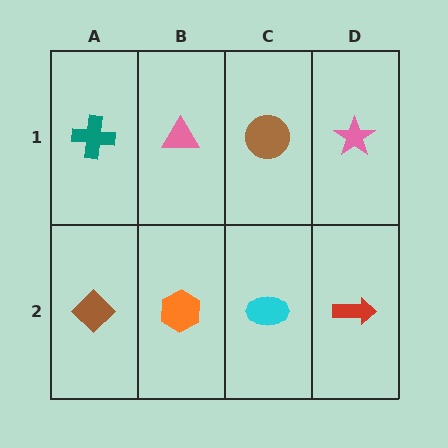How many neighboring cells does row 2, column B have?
3.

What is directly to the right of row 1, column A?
A pink triangle.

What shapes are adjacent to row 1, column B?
An orange hexagon (row 2, column B), a teal cross (row 1, column A), a brown circle (row 1, column C).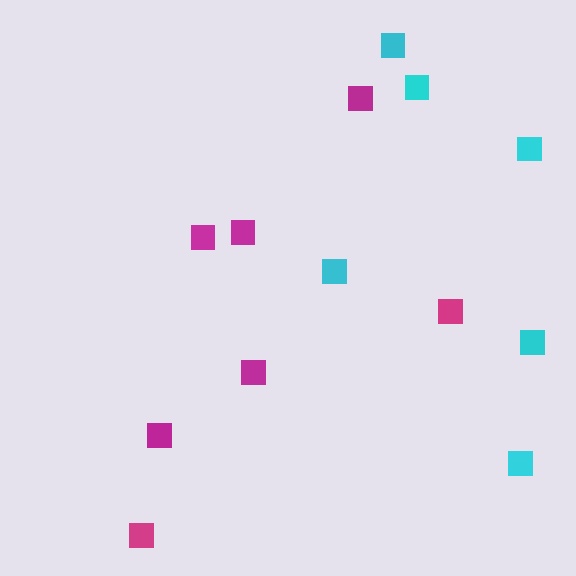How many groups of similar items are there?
There are 2 groups: one group of cyan squares (6) and one group of magenta squares (7).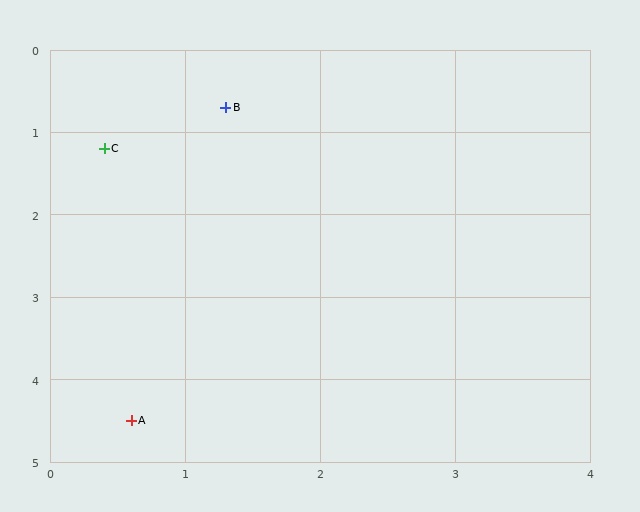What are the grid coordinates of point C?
Point C is at approximately (0.4, 1.2).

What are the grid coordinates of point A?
Point A is at approximately (0.6, 4.5).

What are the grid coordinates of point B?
Point B is at approximately (1.3, 0.7).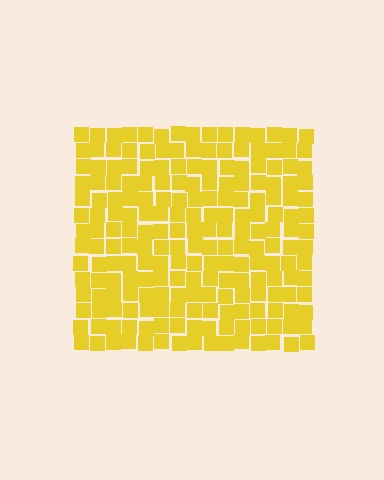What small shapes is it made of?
It is made of small squares.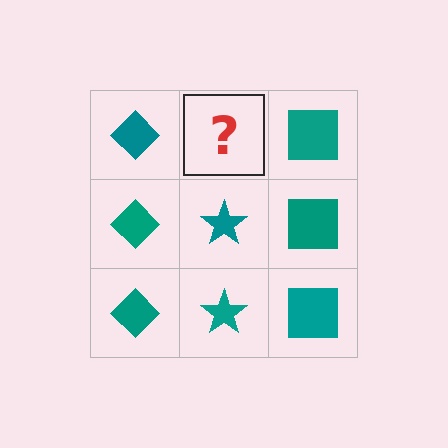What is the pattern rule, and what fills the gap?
The rule is that each column has a consistent shape. The gap should be filled with a teal star.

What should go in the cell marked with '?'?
The missing cell should contain a teal star.